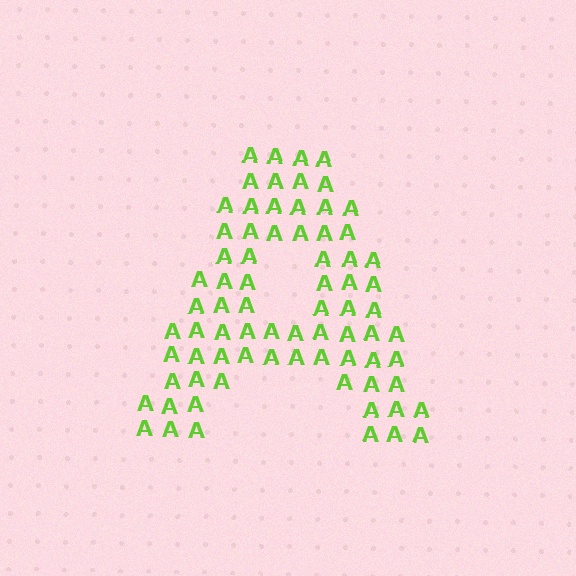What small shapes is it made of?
It is made of small letter A's.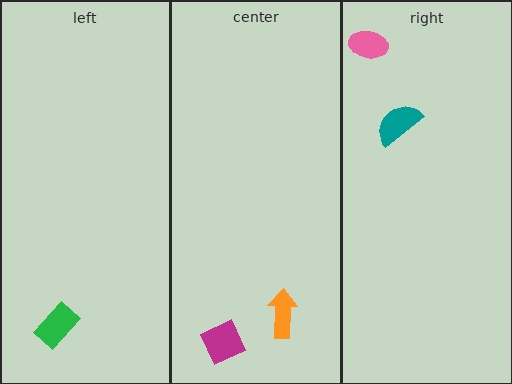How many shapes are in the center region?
2.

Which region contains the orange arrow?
The center region.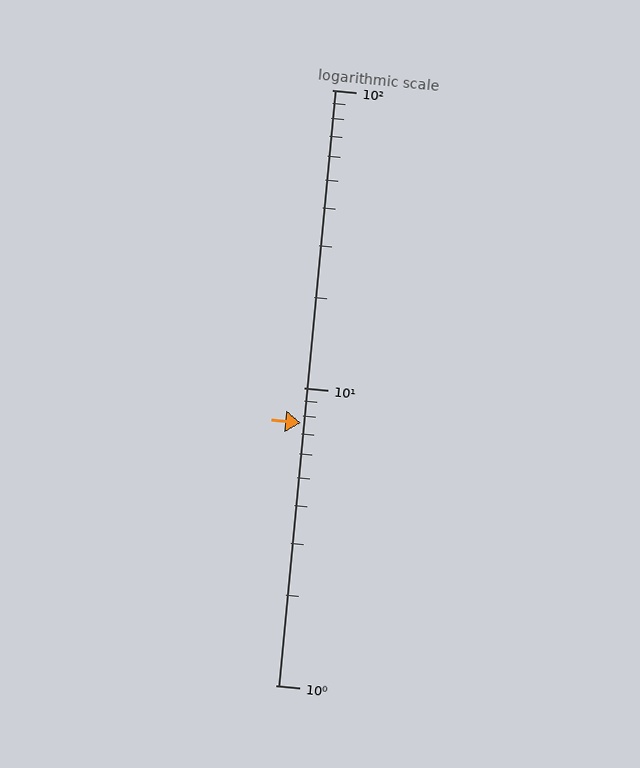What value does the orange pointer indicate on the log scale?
The pointer indicates approximately 7.6.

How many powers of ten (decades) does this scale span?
The scale spans 2 decades, from 1 to 100.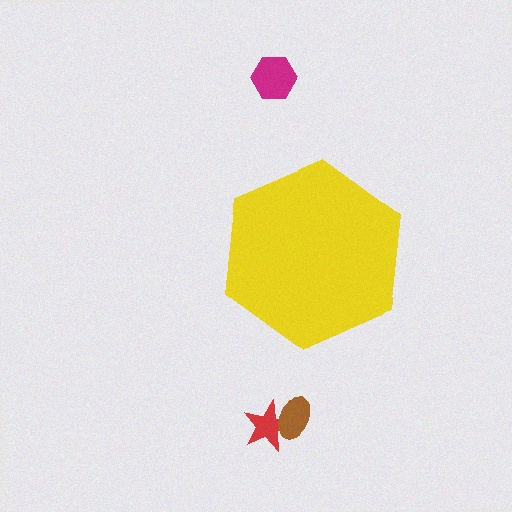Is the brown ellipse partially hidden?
No, the brown ellipse is fully visible.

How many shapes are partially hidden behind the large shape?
0 shapes are partially hidden.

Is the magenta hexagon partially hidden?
No, the magenta hexagon is fully visible.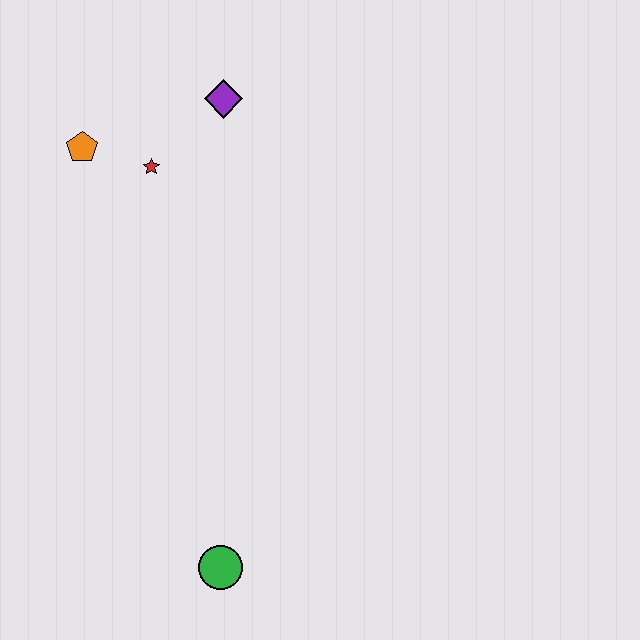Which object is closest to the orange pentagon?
The red star is closest to the orange pentagon.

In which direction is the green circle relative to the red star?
The green circle is below the red star.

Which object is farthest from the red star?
The green circle is farthest from the red star.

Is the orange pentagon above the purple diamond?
No